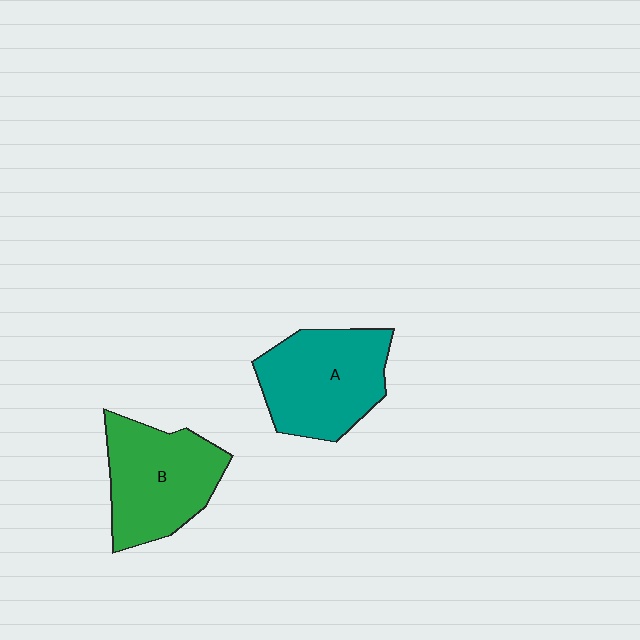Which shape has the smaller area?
Shape B (green).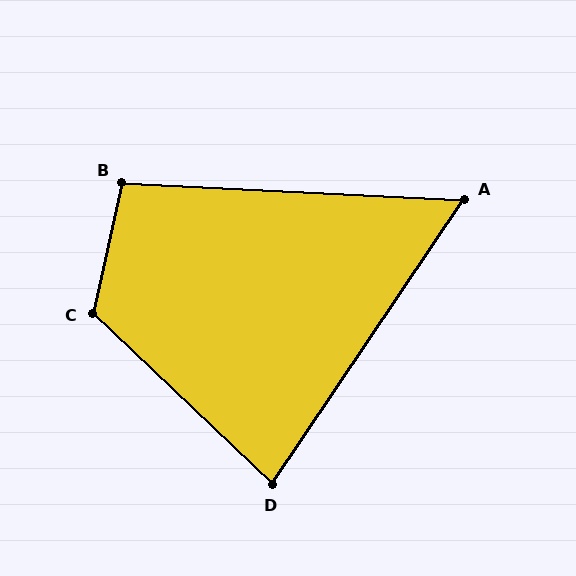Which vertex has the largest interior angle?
C, at approximately 121 degrees.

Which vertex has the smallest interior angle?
A, at approximately 59 degrees.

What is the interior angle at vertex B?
Approximately 100 degrees (obtuse).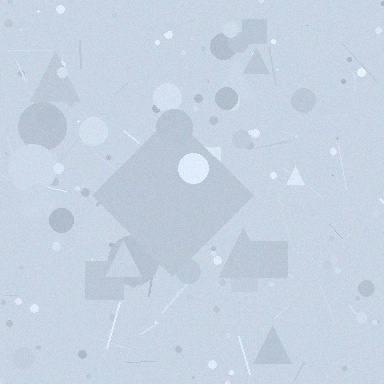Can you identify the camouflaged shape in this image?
The camouflaged shape is a diamond.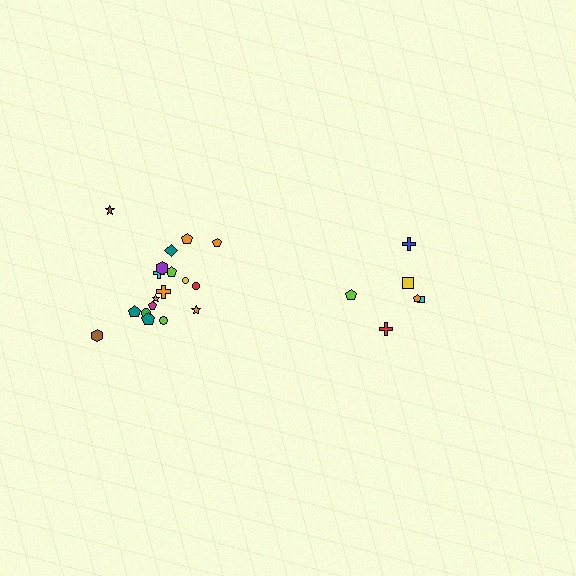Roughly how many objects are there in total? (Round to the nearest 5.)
Roughly 25 objects in total.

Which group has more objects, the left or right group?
The left group.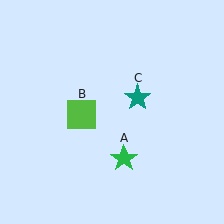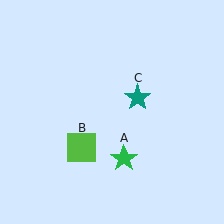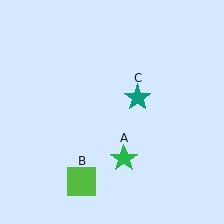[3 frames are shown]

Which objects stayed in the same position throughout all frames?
Green star (object A) and teal star (object C) remained stationary.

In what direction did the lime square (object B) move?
The lime square (object B) moved down.